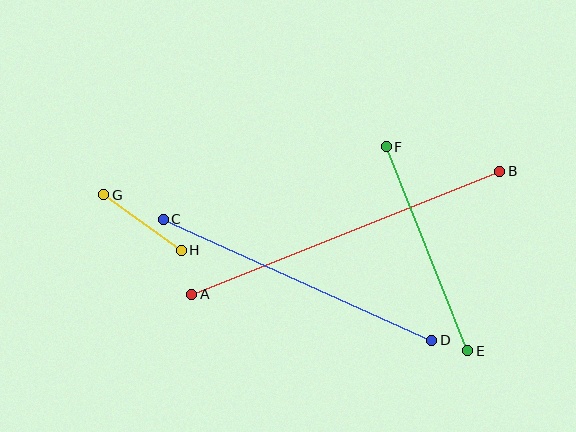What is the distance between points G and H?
The distance is approximately 95 pixels.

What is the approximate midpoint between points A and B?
The midpoint is at approximately (346, 233) pixels.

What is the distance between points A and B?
The distance is approximately 332 pixels.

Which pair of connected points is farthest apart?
Points A and B are farthest apart.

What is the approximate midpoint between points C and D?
The midpoint is at approximately (298, 280) pixels.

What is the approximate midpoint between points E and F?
The midpoint is at approximately (427, 249) pixels.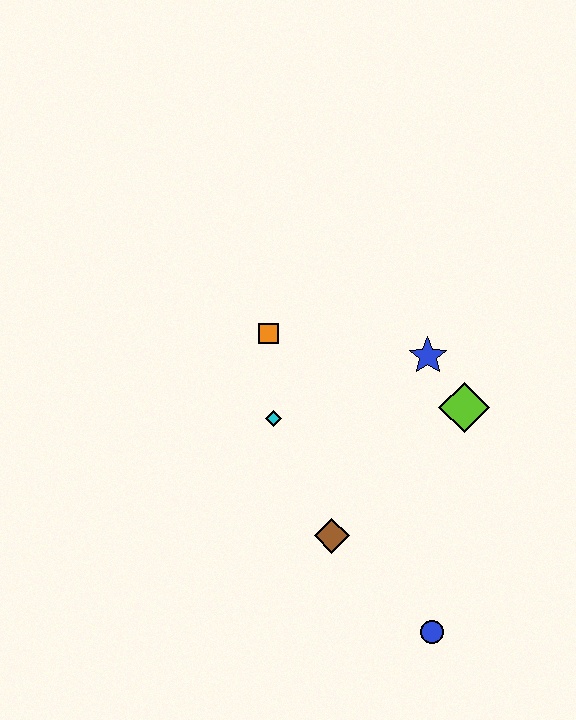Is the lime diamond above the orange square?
No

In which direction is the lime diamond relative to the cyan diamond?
The lime diamond is to the right of the cyan diamond.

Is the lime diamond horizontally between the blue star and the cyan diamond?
No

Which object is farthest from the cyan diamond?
The blue circle is farthest from the cyan diamond.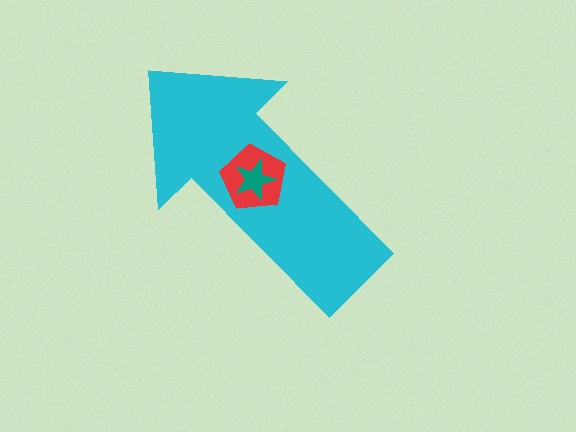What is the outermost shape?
The cyan arrow.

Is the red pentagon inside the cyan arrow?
Yes.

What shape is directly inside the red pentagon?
The teal star.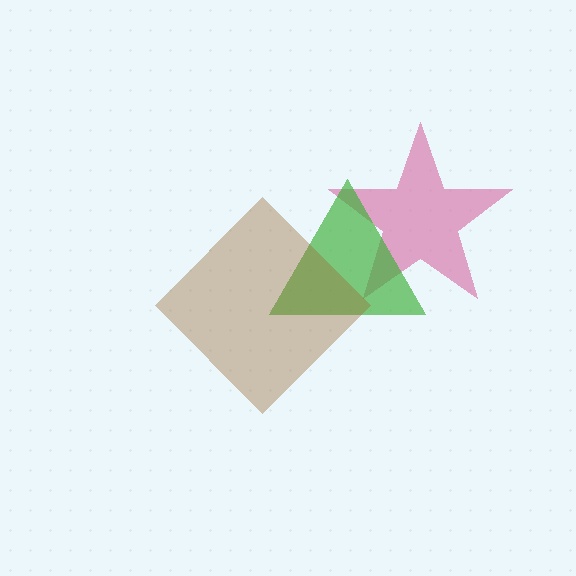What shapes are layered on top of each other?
The layered shapes are: a pink star, a green triangle, a brown diamond.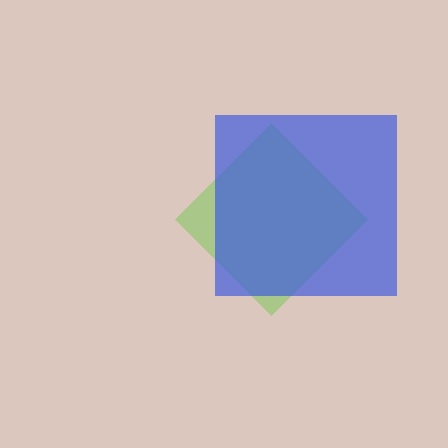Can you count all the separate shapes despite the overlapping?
Yes, there are 2 separate shapes.